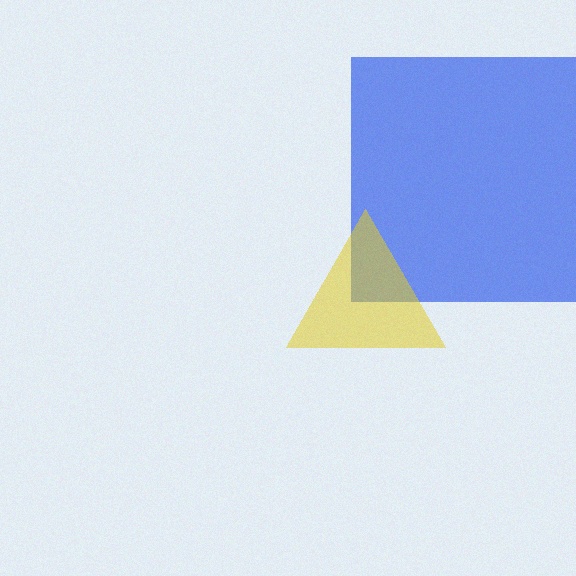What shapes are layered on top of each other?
The layered shapes are: a blue square, a yellow triangle.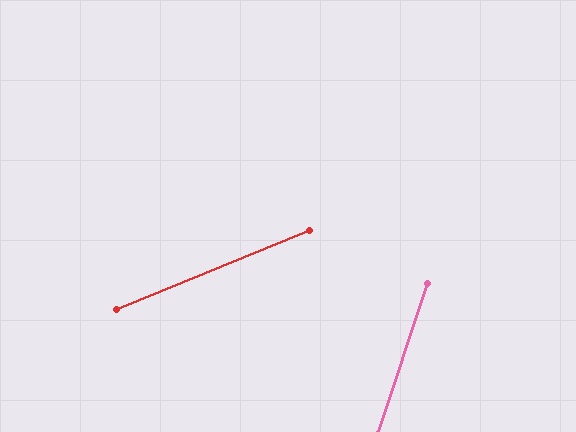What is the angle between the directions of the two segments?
Approximately 49 degrees.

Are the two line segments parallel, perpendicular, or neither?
Neither parallel nor perpendicular — they differ by about 49°.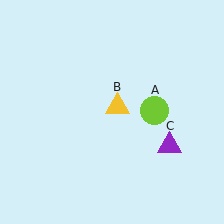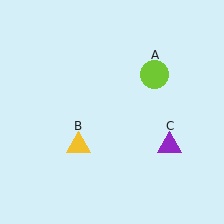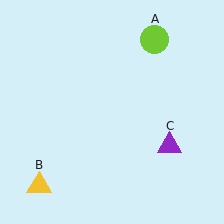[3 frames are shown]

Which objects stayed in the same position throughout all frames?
Purple triangle (object C) remained stationary.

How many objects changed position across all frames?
2 objects changed position: lime circle (object A), yellow triangle (object B).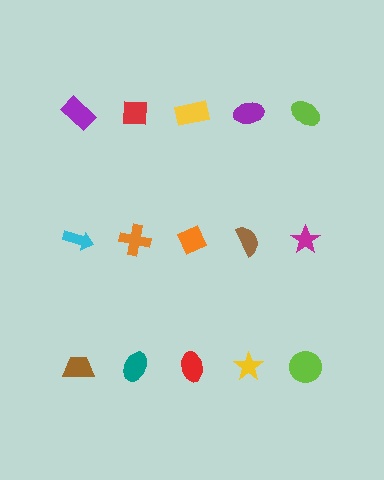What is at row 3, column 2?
A teal ellipse.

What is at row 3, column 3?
A red ellipse.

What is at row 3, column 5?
A lime circle.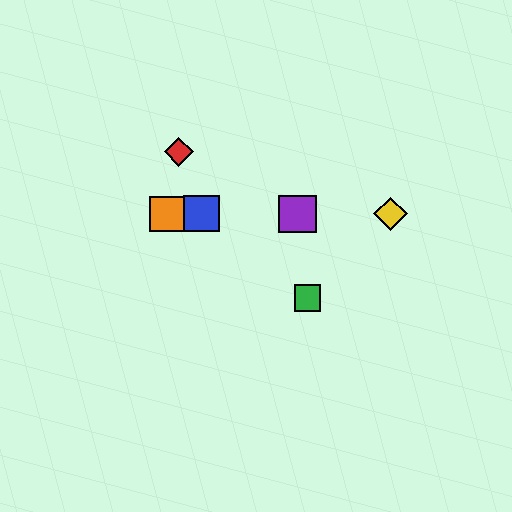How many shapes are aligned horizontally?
4 shapes (the blue square, the yellow diamond, the purple square, the orange square) are aligned horizontally.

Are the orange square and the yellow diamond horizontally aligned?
Yes, both are at y≈214.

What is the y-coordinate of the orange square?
The orange square is at y≈214.